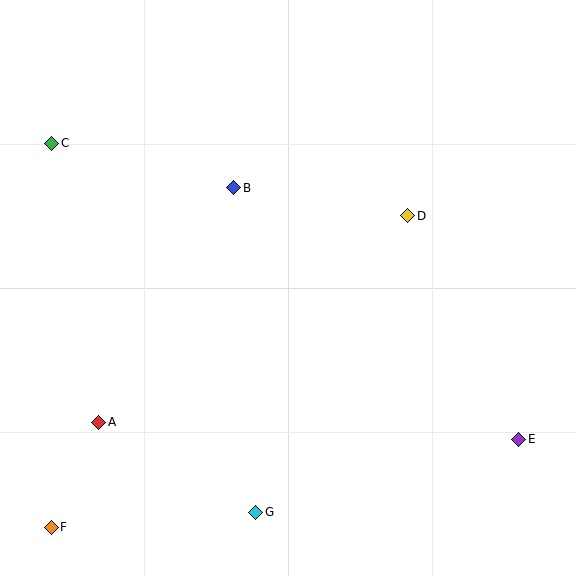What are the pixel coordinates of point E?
Point E is at (519, 439).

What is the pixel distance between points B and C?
The distance between B and C is 187 pixels.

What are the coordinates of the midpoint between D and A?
The midpoint between D and A is at (253, 319).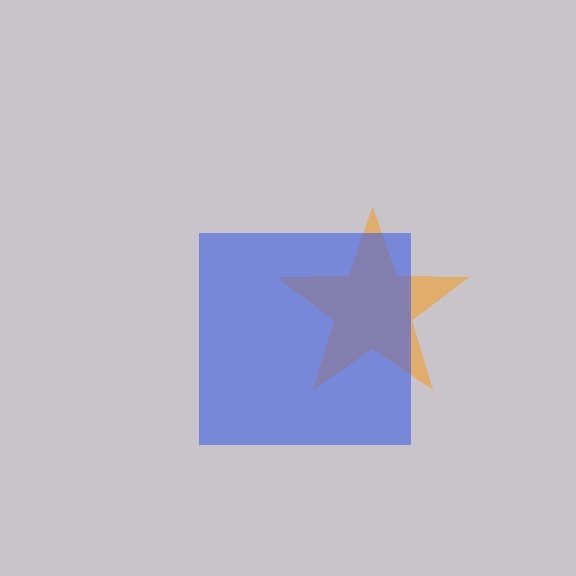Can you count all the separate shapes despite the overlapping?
Yes, there are 2 separate shapes.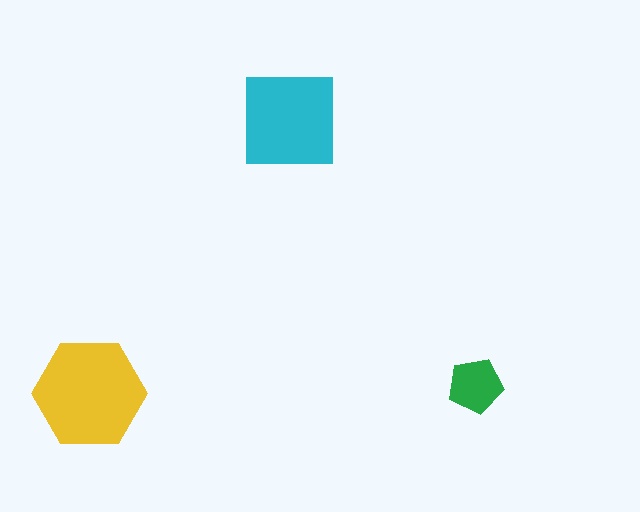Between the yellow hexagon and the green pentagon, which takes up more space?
The yellow hexagon.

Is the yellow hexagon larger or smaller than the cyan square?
Larger.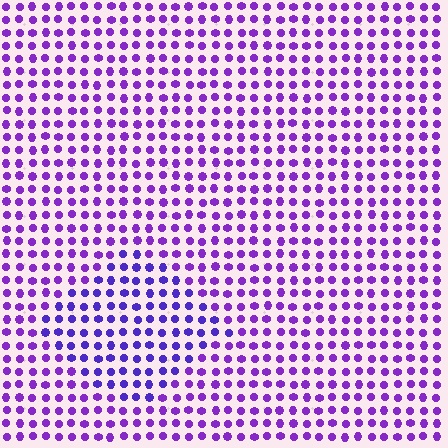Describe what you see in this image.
The image is filled with small purple elements in a uniform arrangement. A diamond-shaped region is visible where the elements are tinted to a slightly different hue, forming a subtle color boundary.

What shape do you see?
I see a diamond.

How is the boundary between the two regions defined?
The boundary is defined purely by a slight shift in hue (about 22 degrees). Spacing, size, and orientation are identical on both sides.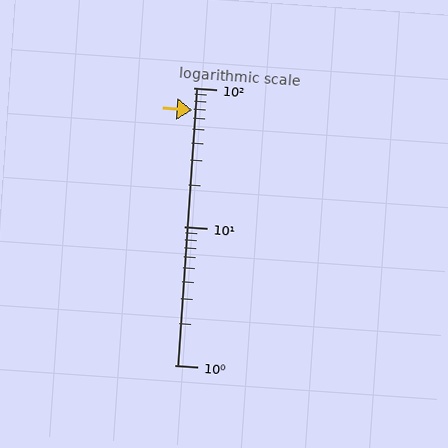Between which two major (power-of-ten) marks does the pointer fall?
The pointer is between 10 and 100.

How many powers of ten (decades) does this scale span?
The scale spans 2 decades, from 1 to 100.